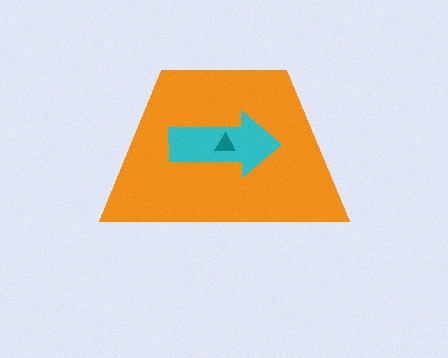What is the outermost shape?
The orange trapezoid.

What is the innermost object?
The teal triangle.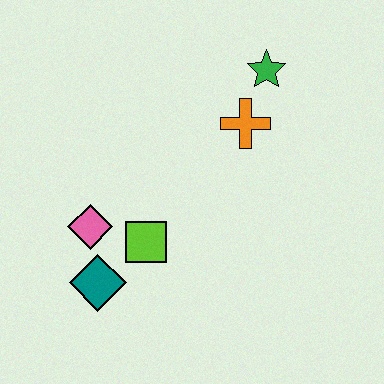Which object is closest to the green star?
The orange cross is closest to the green star.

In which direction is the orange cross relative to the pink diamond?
The orange cross is to the right of the pink diamond.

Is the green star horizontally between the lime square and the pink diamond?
No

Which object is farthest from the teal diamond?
The green star is farthest from the teal diamond.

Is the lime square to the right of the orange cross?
No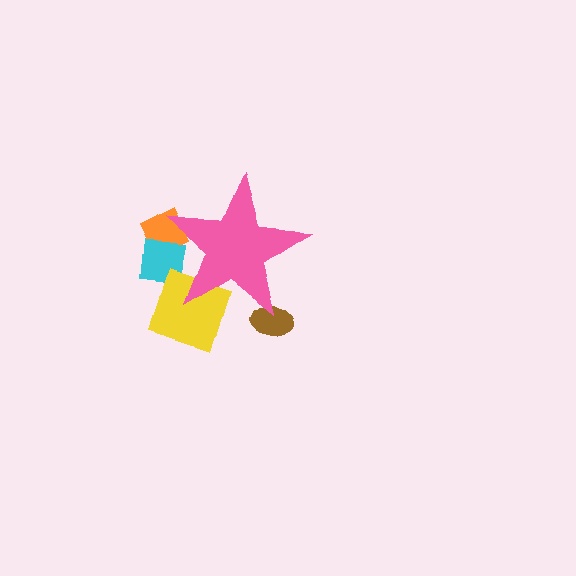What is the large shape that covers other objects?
A pink star.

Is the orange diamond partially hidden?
Yes, the orange diamond is partially hidden behind the pink star.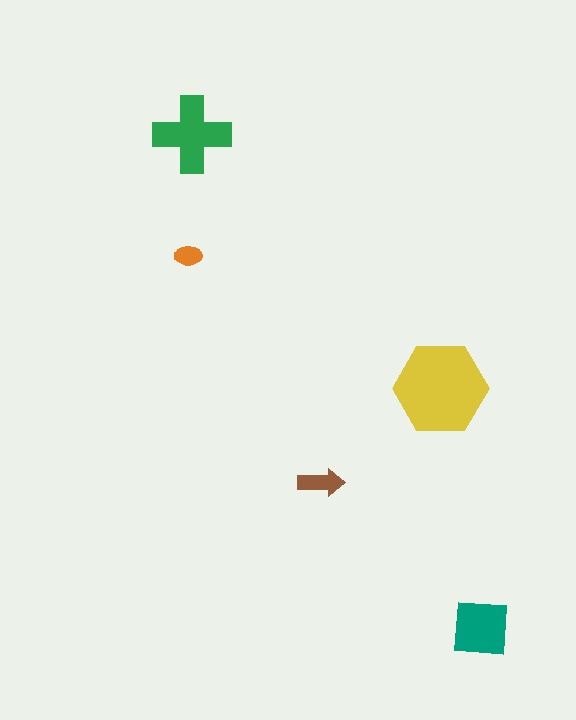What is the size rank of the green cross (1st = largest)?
2nd.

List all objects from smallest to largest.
The orange ellipse, the brown arrow, the teal square, the green cross, the yellow hexagon.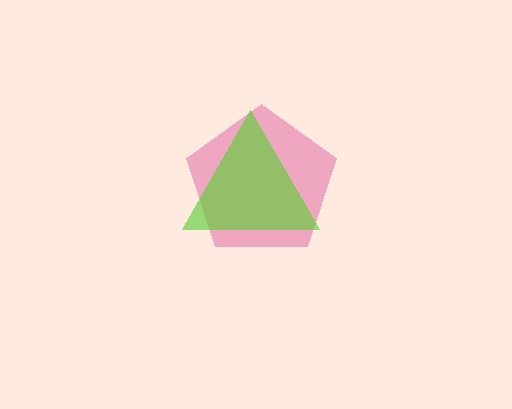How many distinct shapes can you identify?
There are 2 distinct shapes: a pink pentagon, a lime triangle.